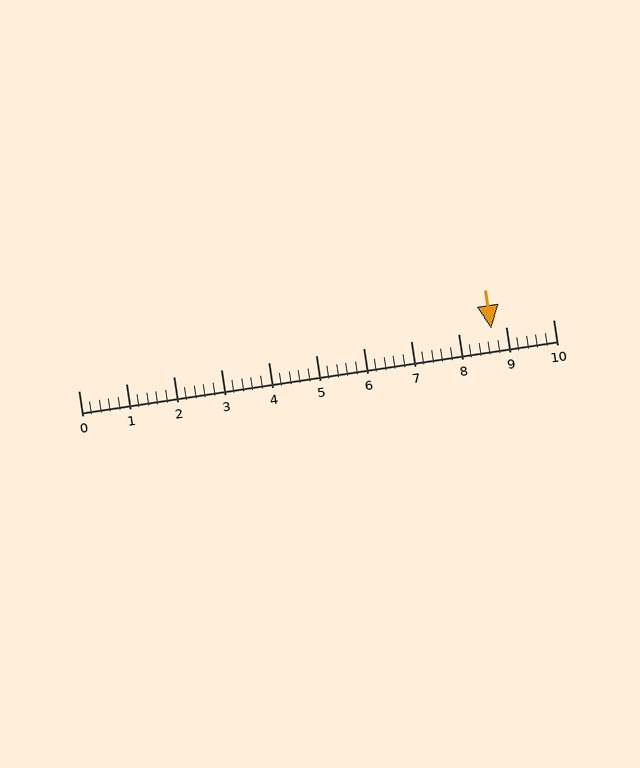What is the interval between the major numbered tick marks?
The major tick marks are spaced 1 units apart.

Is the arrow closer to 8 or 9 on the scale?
The arrow is closer to 9.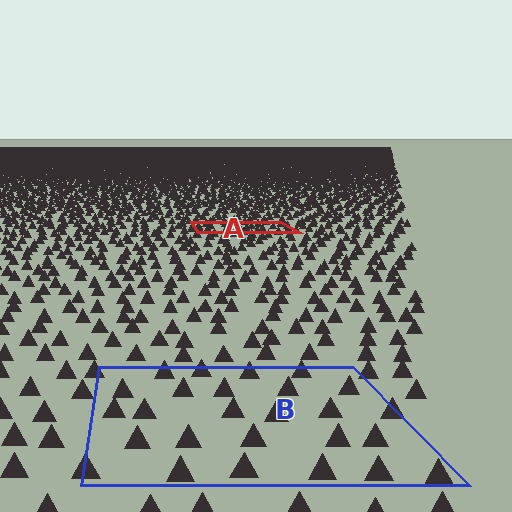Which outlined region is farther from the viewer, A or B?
Region A is farther from the viewer — the texture elements inside it appear smaller and more densely packed.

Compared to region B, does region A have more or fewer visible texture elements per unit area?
Region A has more texture elements per unit area — they are packed more densely because it is farther away.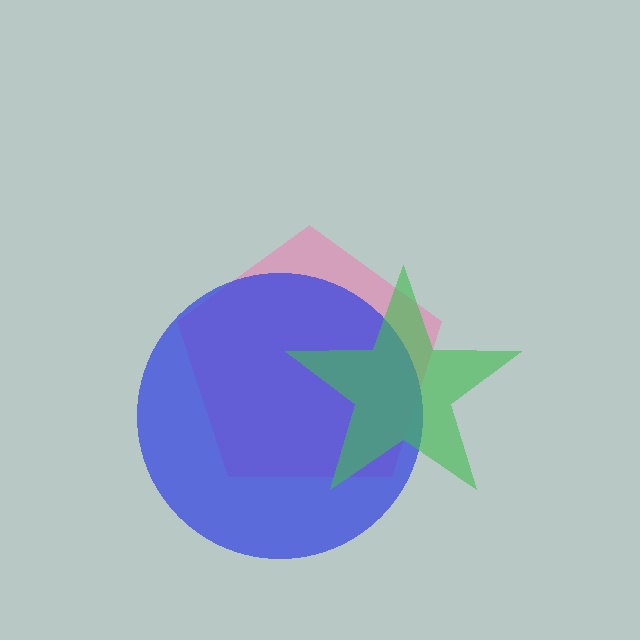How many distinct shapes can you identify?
There are 3 distinct shapes: a pink pentagon, a blue circle, a green star.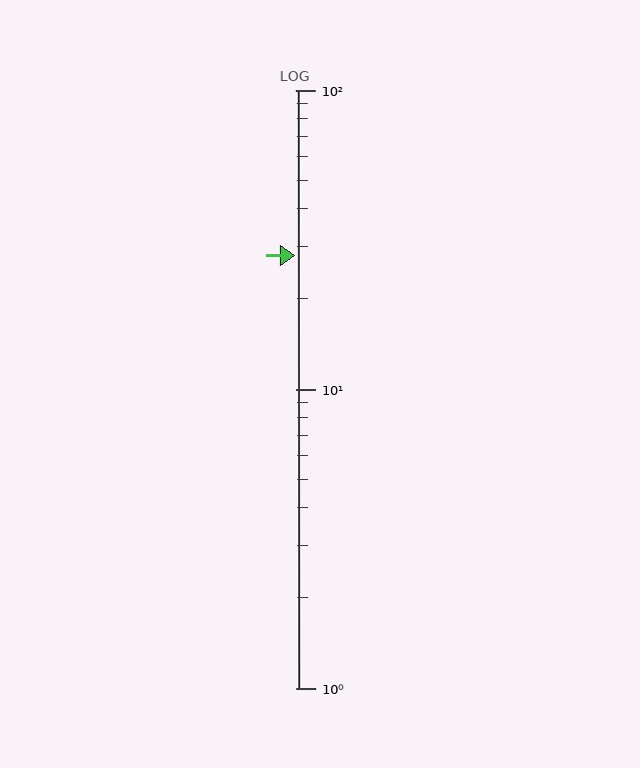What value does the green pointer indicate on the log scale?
The pointer indicates approximately 28.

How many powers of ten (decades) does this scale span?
The scale spans 2 decades, from 1 to 100.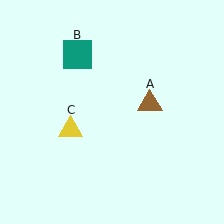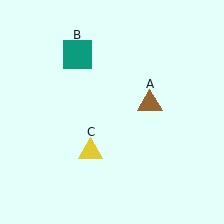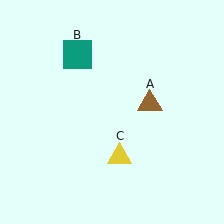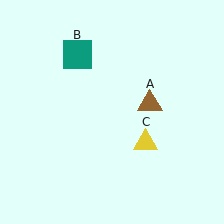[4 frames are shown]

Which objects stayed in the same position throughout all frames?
Brown triangle (object A) and teal square (object B) remained stationary.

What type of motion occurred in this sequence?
The yellow triangle (object C) rotated counterclockwise around the center of the scene.